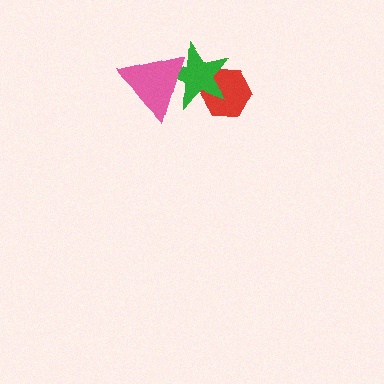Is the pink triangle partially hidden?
No, no other shape covers it.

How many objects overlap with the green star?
2 objects overlap with the green star.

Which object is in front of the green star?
The pink triangle is in front of the green star.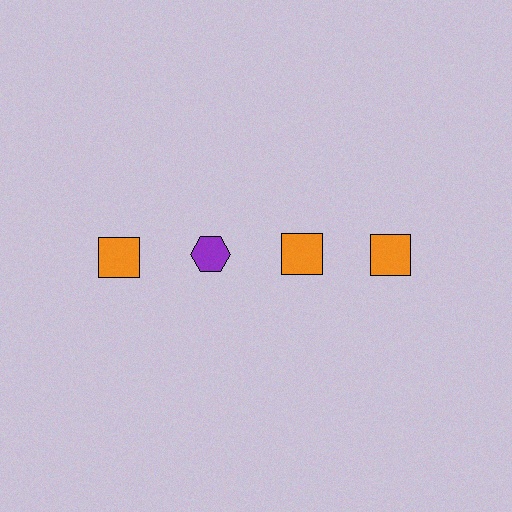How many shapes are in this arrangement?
There are 4 shapes arranged in a grid pattern.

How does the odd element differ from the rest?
It differs in both color (purple instead of orange) and shape (hexagon instead of square).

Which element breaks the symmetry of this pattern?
The purple hexagon in the top row, second from left column breaks the symmetry. All other shapes are orange squares.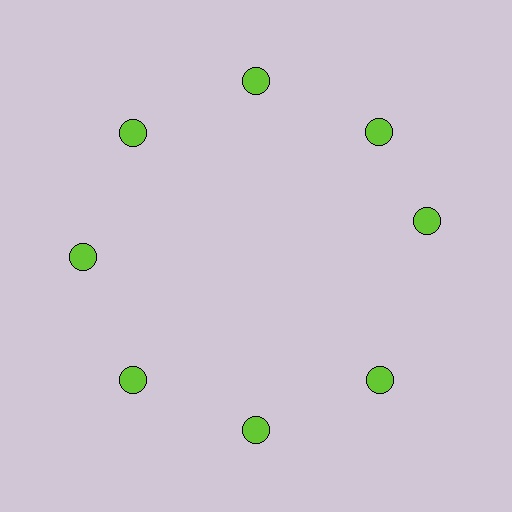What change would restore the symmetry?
The symmetry would be restored by rotating it back into even spacing with its neighbors so that all 8 circles sit at equal angles and equal distance from the center.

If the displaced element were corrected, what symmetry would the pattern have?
It would have 8-fold rotational symmetry — the pattern would map onto itself every 45 degrees.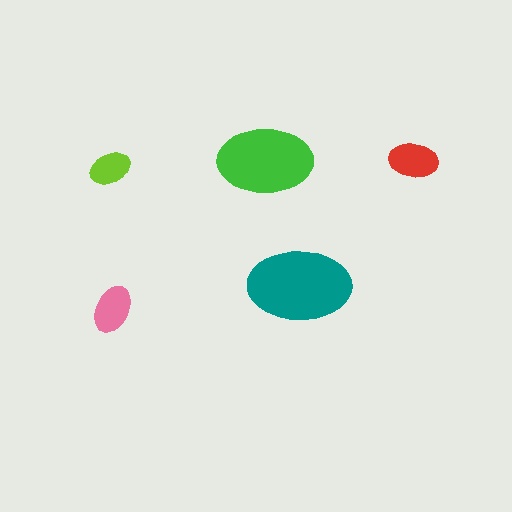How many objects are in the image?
There are 5 objects in the image.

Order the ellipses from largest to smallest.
the teal one, the green one, the red one, the pink one, the lime one.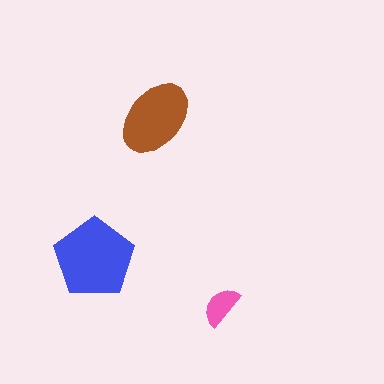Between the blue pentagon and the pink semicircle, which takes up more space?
The blue pentagon.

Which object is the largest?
The blue pentagon.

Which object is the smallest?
The pink semicircle.